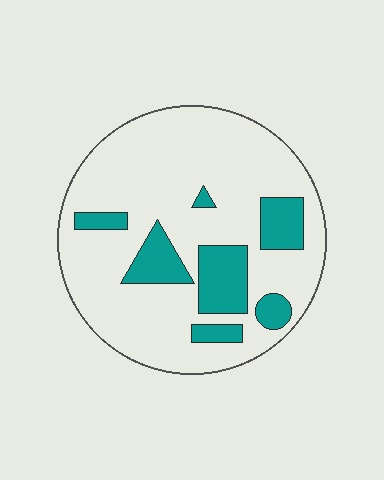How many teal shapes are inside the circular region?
7.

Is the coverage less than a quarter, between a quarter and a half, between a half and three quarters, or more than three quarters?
Less than a quarter.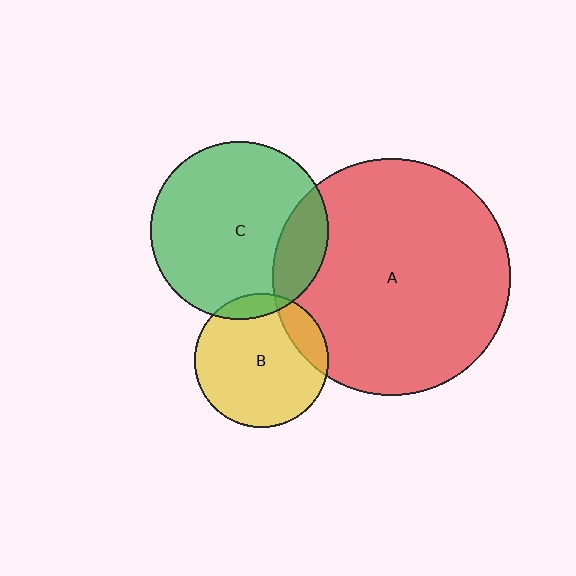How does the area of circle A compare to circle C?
Approximately 1.8 times.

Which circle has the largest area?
Circle A (red).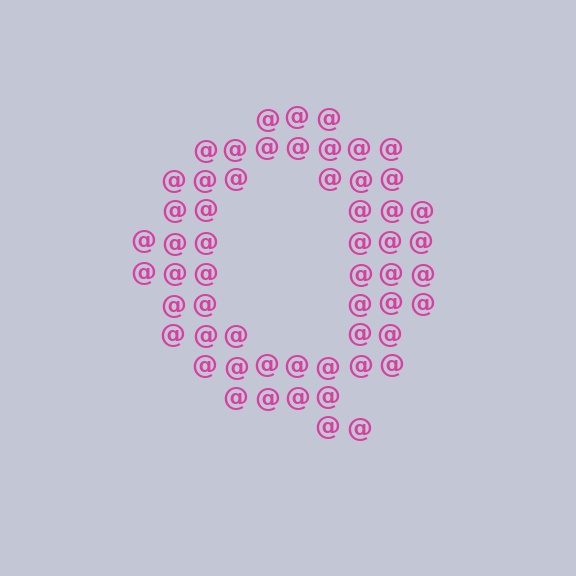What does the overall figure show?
The overall figure shows the letter Q.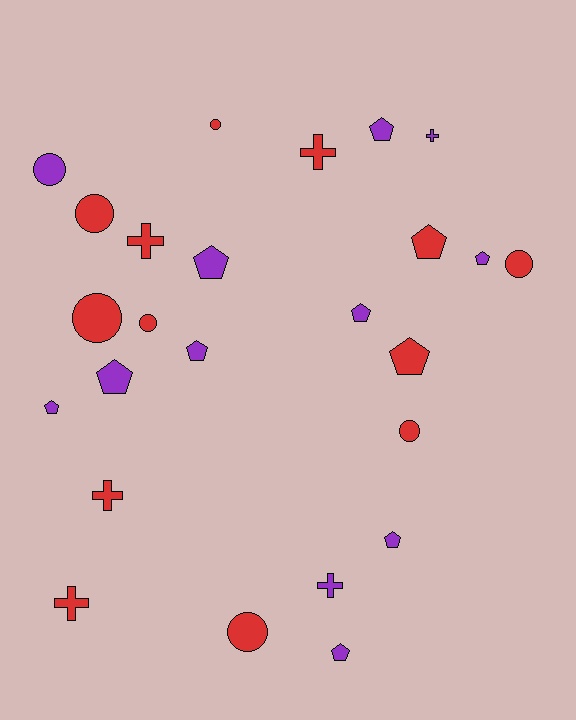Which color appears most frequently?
Red, with 13 objects.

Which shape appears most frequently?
Pentagon, with 11 objects.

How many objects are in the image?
There are 25 objects.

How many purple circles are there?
There is 1 purple circle.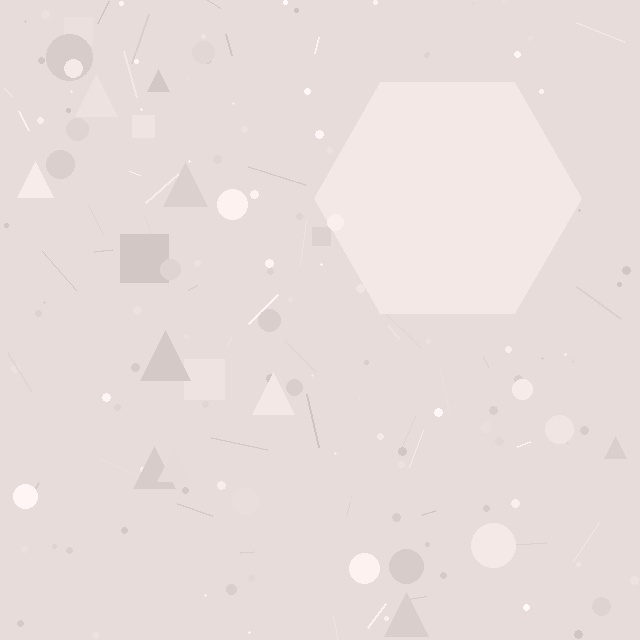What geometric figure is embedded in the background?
A hexagon is embedded in the background.